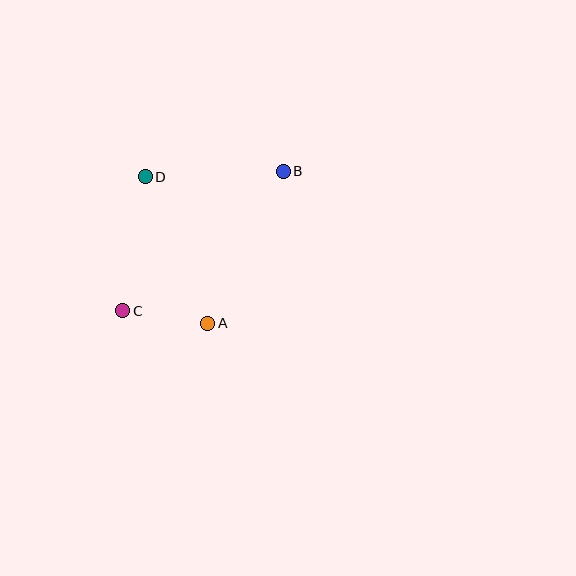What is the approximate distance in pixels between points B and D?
The distance between B and D is approximately 138 pixels.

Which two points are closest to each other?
Points A and C are closest to each other.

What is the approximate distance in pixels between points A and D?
The distance between A and D is approximately 159 pixels.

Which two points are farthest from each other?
Points B and C are farthest from each other.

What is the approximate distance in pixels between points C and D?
The distance between C and D is approximately 136 pixels.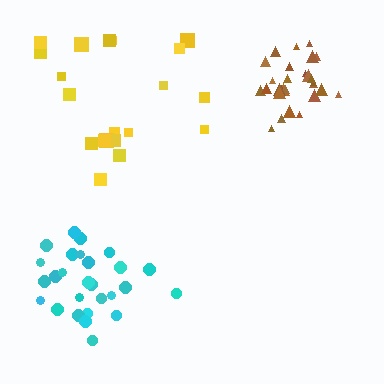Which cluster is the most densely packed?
Brown.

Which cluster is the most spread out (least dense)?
Yellow.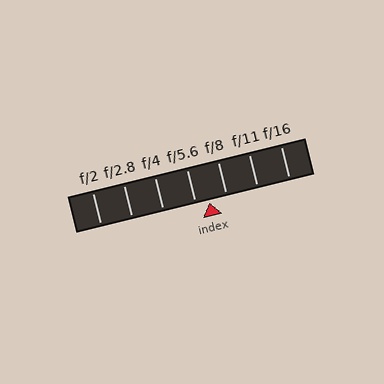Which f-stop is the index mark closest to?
The index mark is closest to f/5.6.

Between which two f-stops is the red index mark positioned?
The index mark is between f/5.6 and f/8.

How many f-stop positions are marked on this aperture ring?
There are 7 f-stop positions marked.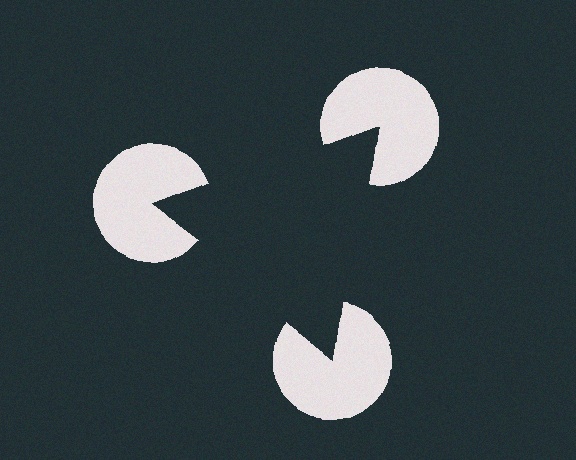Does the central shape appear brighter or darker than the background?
It typically appears slightly darker than the background, even though no actual brightness change is drawn.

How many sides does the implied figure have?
3 sides.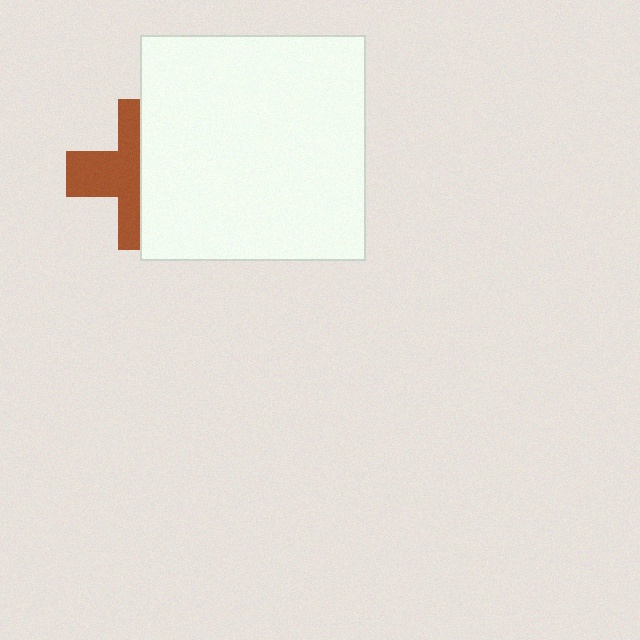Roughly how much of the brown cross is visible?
About half of it is visible (roughly 48%).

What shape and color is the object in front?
The object in front is a white square.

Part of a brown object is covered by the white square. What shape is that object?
It is a cross.